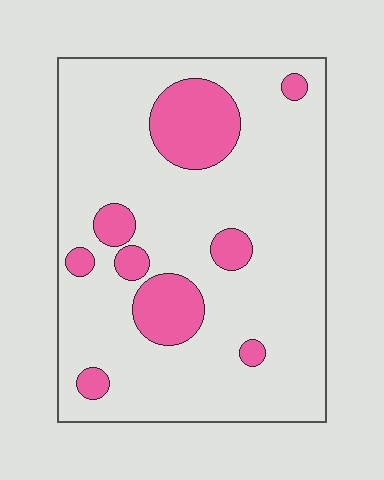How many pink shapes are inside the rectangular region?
9.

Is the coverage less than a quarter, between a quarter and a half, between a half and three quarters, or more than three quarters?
Less than a quarter.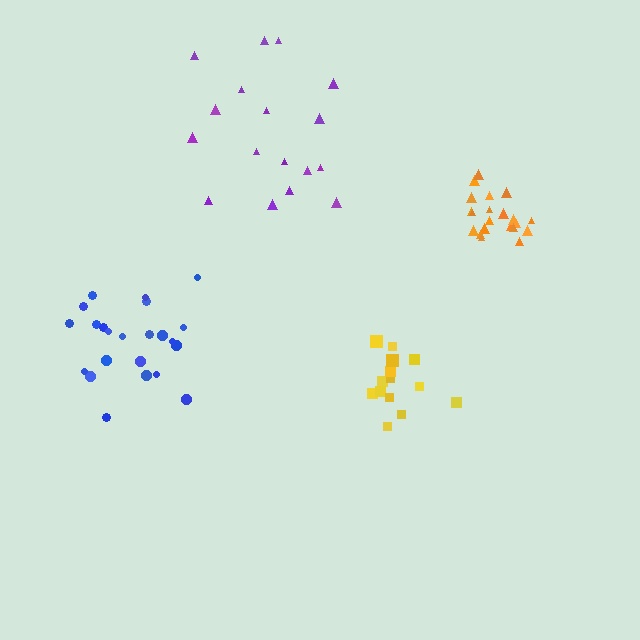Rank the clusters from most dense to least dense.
orange, yellow, blue, purple.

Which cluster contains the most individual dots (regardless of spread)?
Blue (23).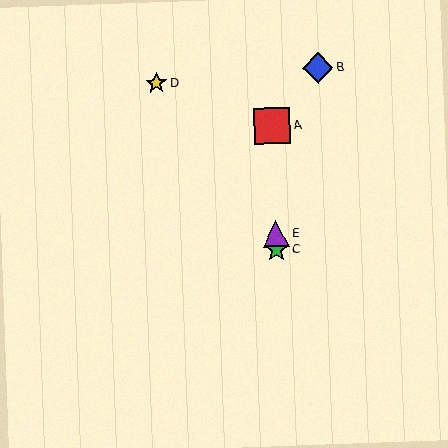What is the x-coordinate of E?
Object E is at x≈276.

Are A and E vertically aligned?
Yes, both are at x≈272.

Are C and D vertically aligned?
No, C is at x≈276 and D is at x≈156.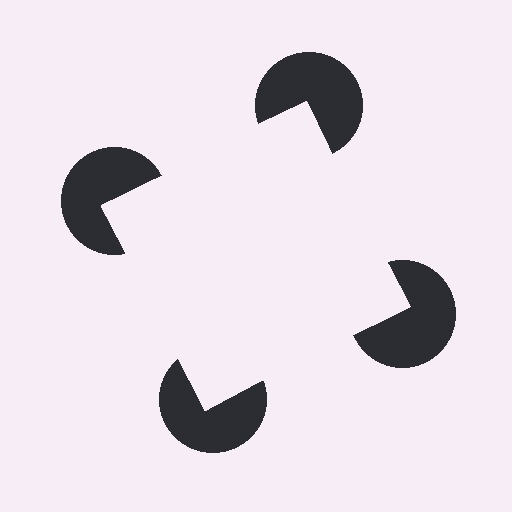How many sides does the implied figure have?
4 sides.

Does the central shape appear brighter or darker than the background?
It typically appears slightly brighter than the background, even though no actual brightness change is drawn.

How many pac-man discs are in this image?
There are 4 — one at each vertex of the illusory square.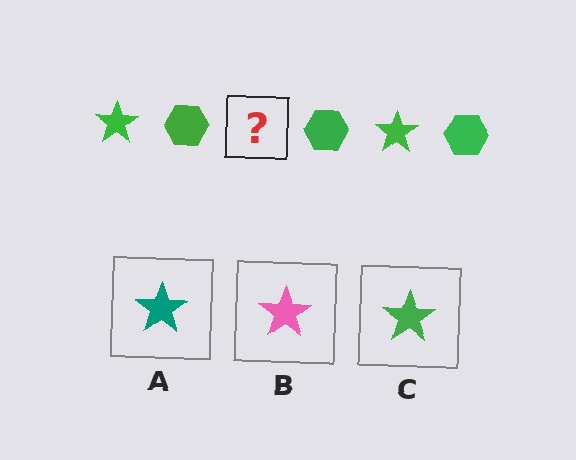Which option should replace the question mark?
Option C.